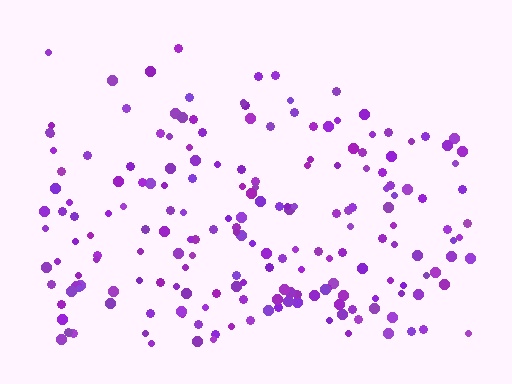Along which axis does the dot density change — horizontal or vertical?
Vertical.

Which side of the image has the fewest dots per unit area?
The top.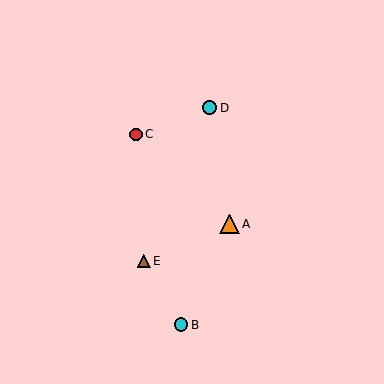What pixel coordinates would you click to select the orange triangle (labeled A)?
Click at (229, 224) to select the orange triangle A.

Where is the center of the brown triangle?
The center of the brown triangle is at (144, 261).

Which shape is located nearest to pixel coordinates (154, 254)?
The brown triangle (labeled E) at (144, 261) is nearest to that location.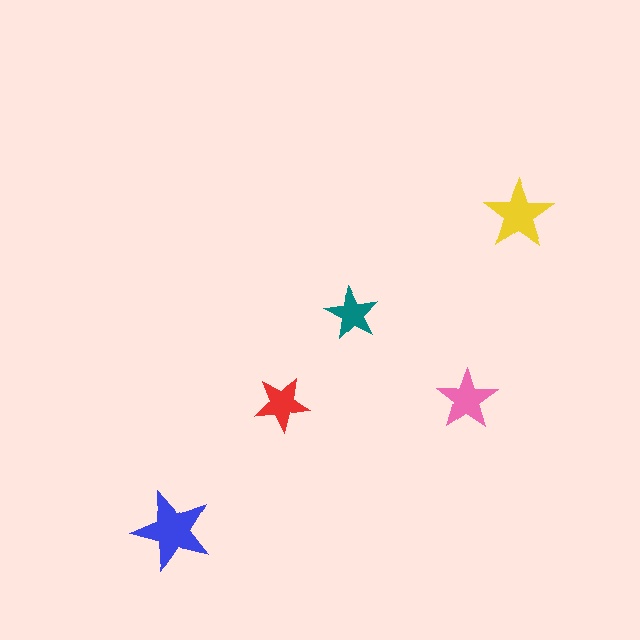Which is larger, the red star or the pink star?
The pink one.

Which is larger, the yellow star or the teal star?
The yellow one.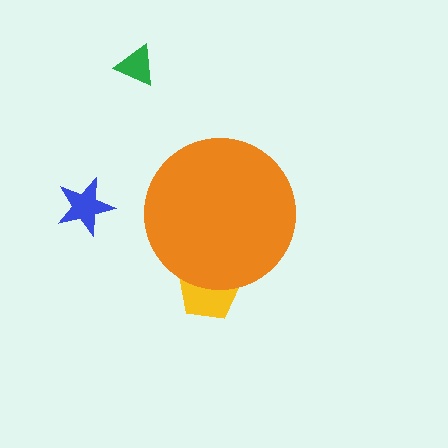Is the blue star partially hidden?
No, the blue star is fully visible.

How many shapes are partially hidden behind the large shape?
1 shape is partially hidden.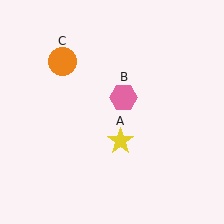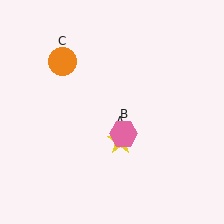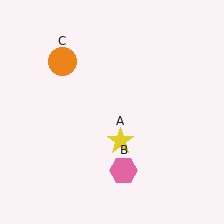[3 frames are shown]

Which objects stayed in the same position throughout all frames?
Yellow star (object A) and orange circle (object C) remained stationary.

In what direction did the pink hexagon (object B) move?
The pink hexagon (object B) moved down.